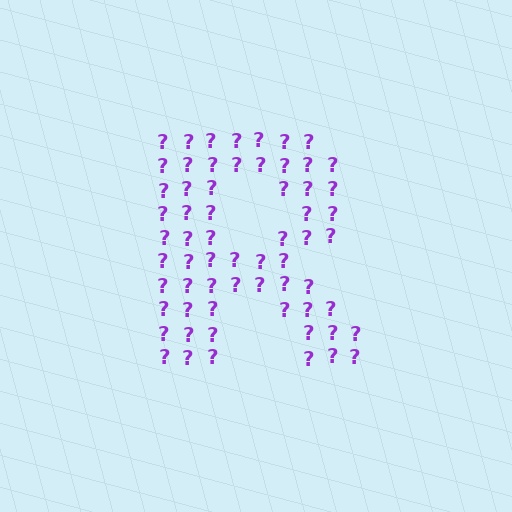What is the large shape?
The large shape is the letter R.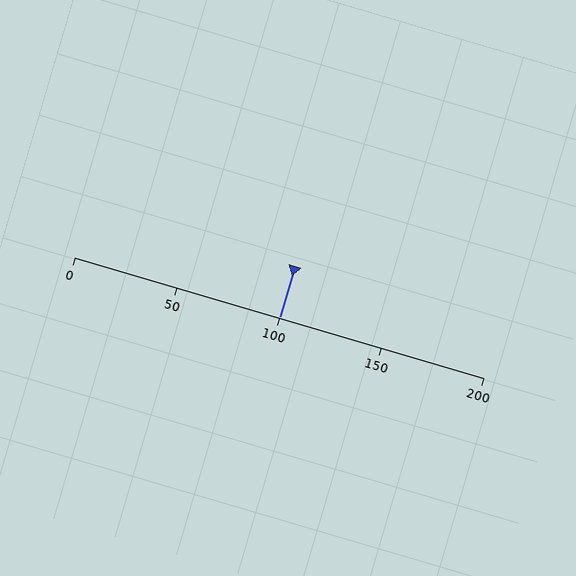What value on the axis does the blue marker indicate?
The marker indicates approximately 100.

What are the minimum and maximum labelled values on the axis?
The axis runs from 0 to 200.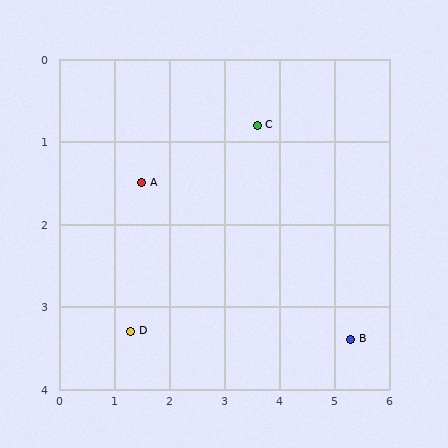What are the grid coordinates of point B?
Point B is at approximately (5.3, 3.4).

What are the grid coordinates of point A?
Point A is at approximately (1.5, 1.5).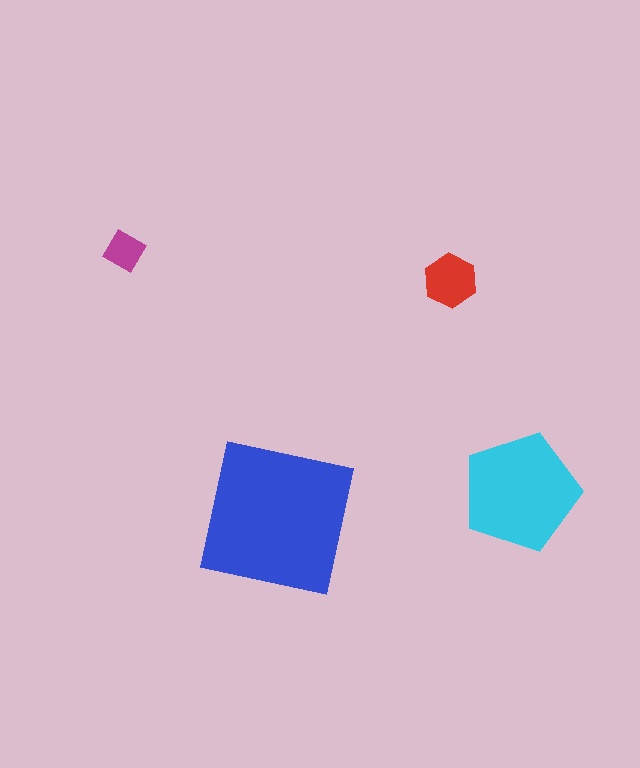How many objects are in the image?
There are 4 objects in the image.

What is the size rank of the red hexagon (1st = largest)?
3rd.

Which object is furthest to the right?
The cyan pentagon is rightmost.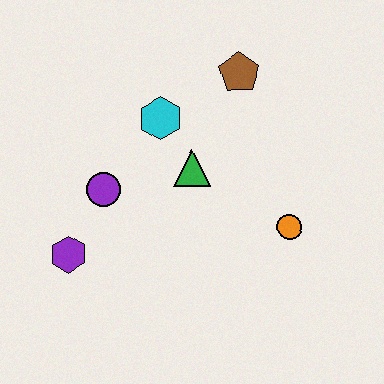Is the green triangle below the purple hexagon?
No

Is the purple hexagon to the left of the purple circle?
Yes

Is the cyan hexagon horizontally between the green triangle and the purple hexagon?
Yes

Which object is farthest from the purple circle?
The orange circle is farthest from the purple circle.